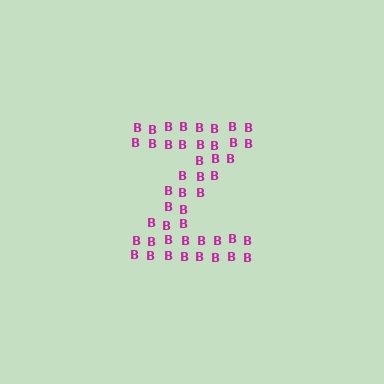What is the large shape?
The large shape is the letter Z.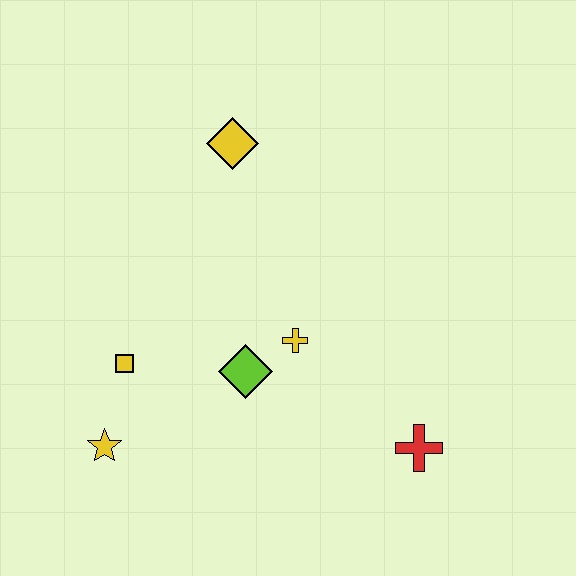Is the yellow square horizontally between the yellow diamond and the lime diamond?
No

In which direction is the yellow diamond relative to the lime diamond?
The yellow diamond is above the lime diamond.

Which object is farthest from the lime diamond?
The yellow diamond is farthest from the lime diamond.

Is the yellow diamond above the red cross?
Yes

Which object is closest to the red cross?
The yellow cross is closest to the red cross.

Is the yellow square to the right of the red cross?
No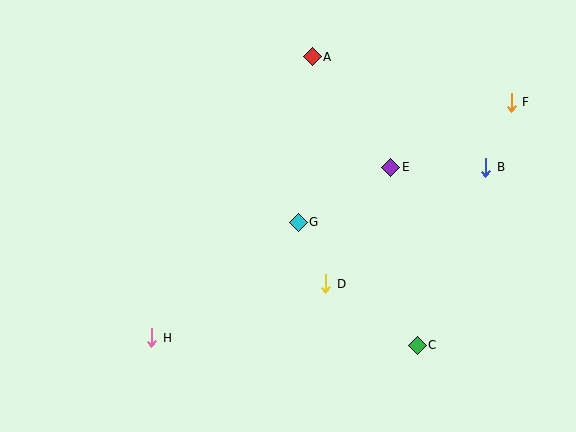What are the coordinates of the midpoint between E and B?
The midpoint between E and B is at (438, 167).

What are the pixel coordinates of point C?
Point C is at (417, 345).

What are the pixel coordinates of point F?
Point F is at (511, 102).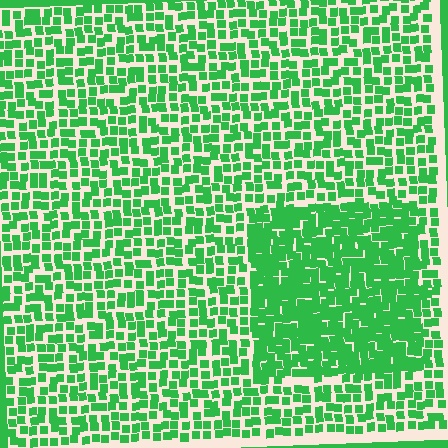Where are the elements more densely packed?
The elements are more densely packed inside the rectangle boundary.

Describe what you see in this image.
The image contains small green elements arranged at two different densities. A rectangle-shaped region is visible where the elements are more densely packed than the surrounding area.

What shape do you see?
I see a rectangle.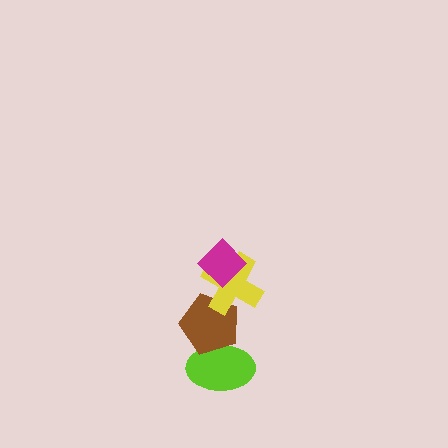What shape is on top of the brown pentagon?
The yellow cross is on top of the brown pentagon.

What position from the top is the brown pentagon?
The brown pentagon is 3rd from the top.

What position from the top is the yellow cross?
The yellow cross is 2nd from the top.